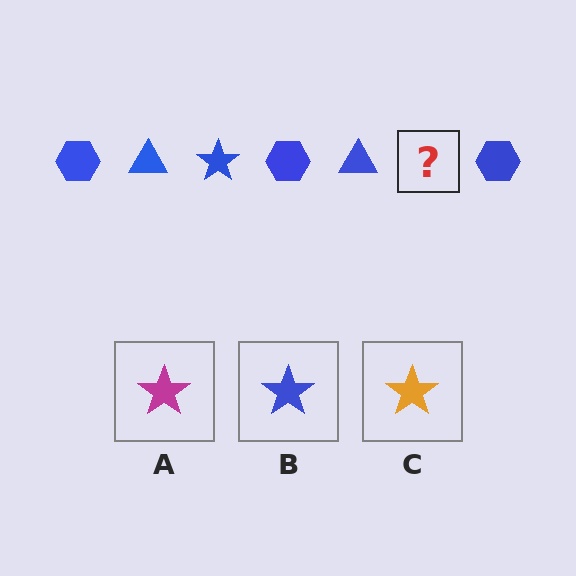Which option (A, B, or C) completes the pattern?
B.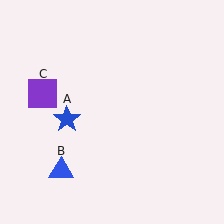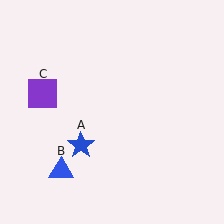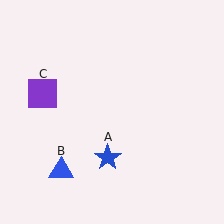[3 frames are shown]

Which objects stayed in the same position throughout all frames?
Blue triangle (object B) and purple square (object C) remained stationary.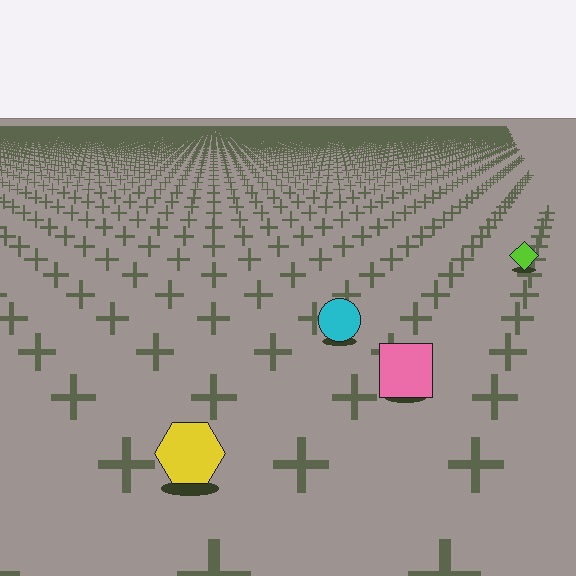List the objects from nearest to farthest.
From nearest to farthest: the yellow hexagon, the pink square, the cyan circle, the lime diamond.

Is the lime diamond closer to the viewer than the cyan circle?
No. The cyan circle is closer — you can tell from the texture gradient: the ground texture is coarser near it.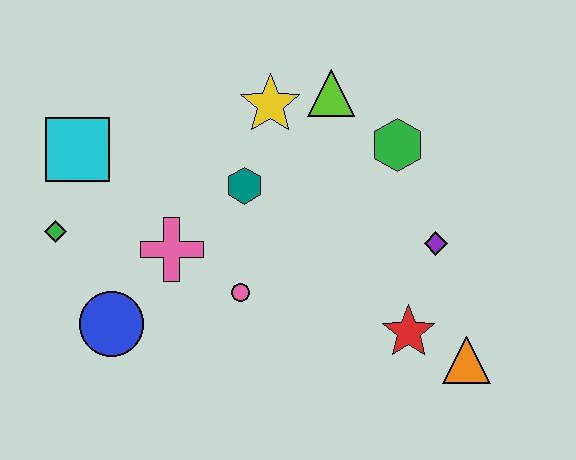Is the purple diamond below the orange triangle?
No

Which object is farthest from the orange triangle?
The cyan square is farthest from the orange triangle.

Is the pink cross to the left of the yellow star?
Yes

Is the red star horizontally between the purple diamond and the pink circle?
Yes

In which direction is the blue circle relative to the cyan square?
The blue circle is below the cyan square.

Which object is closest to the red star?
The orange triangle is closest to the red star.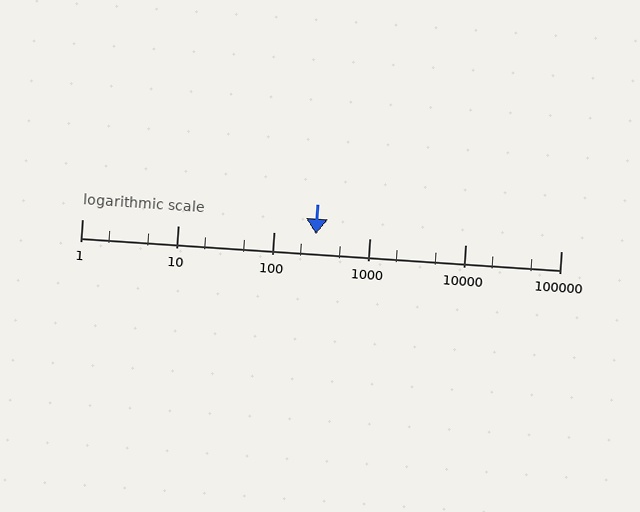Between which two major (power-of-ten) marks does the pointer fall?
The pointer is between 100 and 1000.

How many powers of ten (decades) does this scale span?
The scale spans 5 decades, from 1 to 100000.